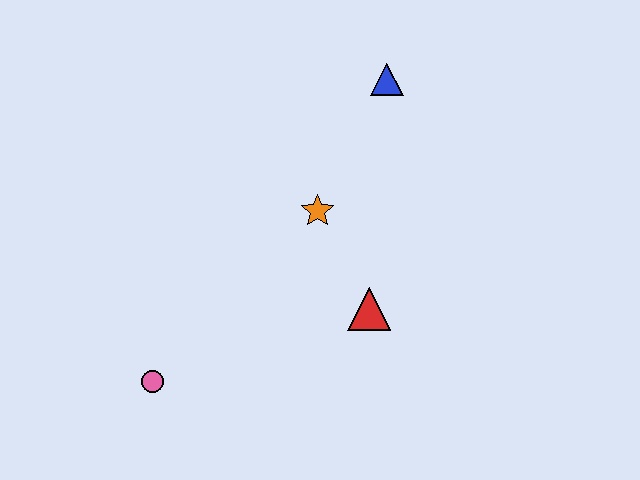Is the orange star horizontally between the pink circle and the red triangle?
Yes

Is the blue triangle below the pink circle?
No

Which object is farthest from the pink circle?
The blue triangle is farthest from the pink circle.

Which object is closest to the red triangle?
The orange star is closest to the red triangle.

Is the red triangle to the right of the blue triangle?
No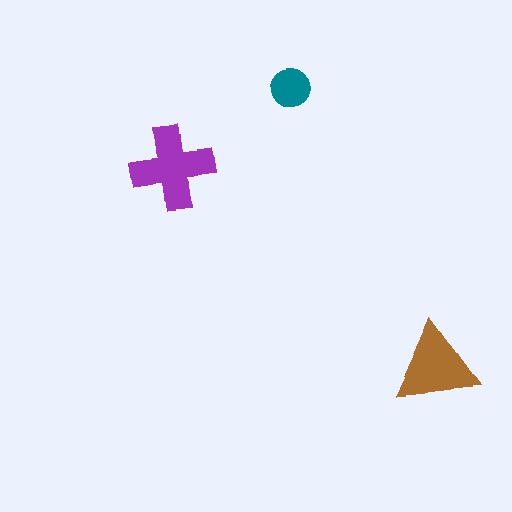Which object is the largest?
The purple cross.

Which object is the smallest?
The teal circle.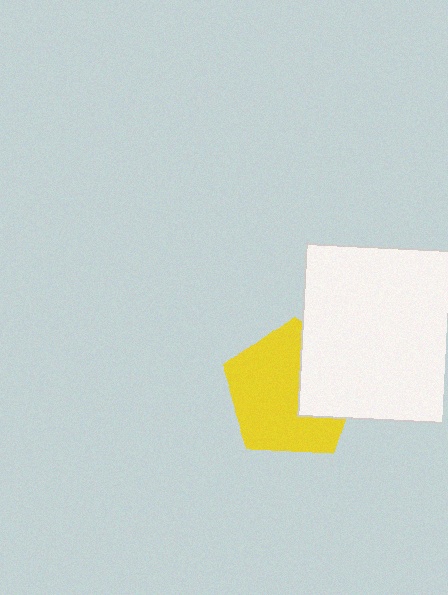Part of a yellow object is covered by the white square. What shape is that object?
It is a pentagon.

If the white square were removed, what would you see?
You would see the complete yellow pentagon.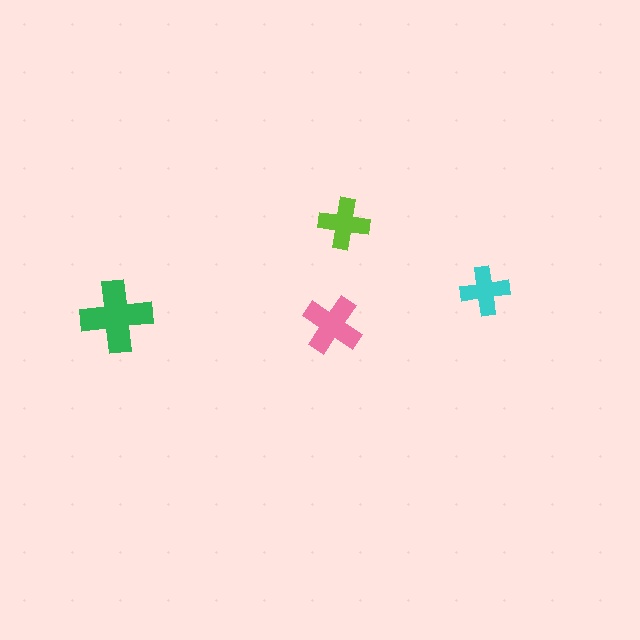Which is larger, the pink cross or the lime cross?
The pink one.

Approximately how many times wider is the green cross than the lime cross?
About 1.5 times wider.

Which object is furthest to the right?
The cyan cross is rightmost.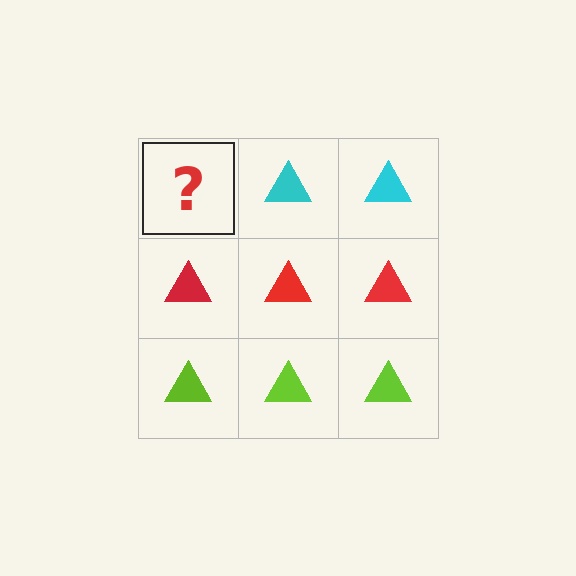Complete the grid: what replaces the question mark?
The question mark should be replaced with a cyan triangle.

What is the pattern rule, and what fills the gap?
The rule is that each row has a consistent color. The gap should be filled with a cyan triangle.